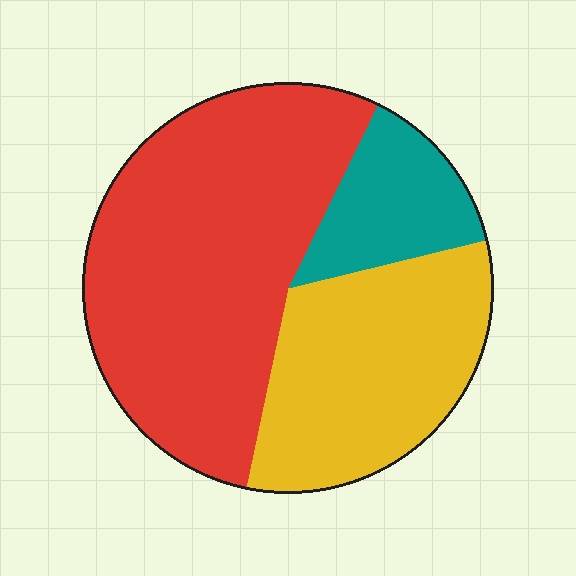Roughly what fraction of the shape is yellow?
Yellow takes up about one third (1/3) of the shape.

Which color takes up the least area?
Teal, at roughly 15%.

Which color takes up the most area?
Red, at roughly 55%.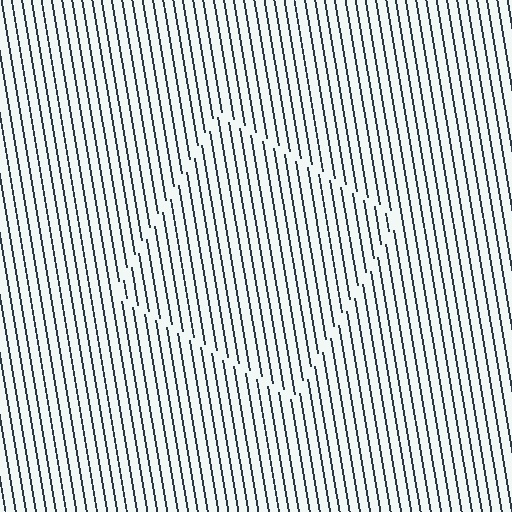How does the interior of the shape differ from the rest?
The interior of the shape contains the same grating, shifted by half a period — the contour is defined by the phase discontinuity where line-ends from the inner and outer gratings abut.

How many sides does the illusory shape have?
4 sides — the line-ends trace a square.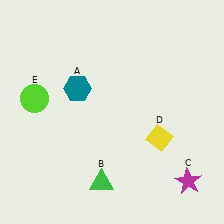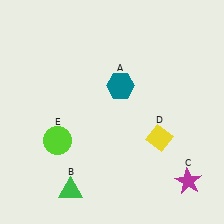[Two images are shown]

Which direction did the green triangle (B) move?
The green triangle (B) moved left.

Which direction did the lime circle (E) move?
The lime circle (E) moved down.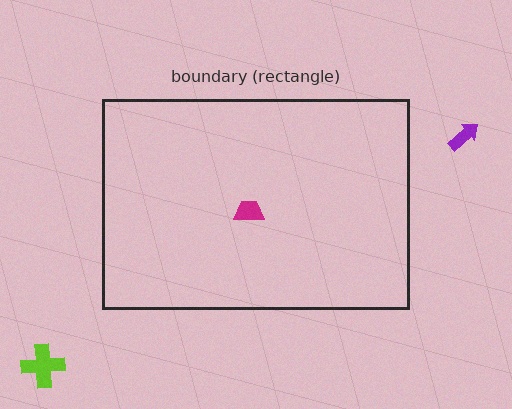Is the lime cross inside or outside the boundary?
Outside.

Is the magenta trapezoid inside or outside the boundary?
Inside.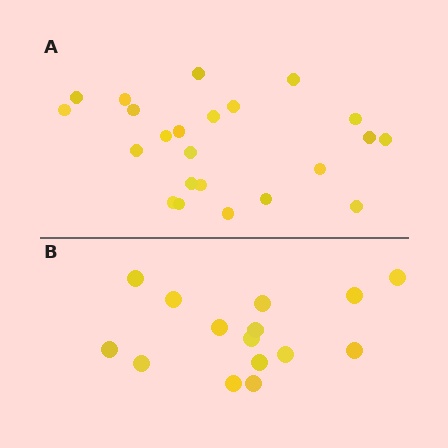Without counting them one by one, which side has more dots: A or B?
Region A (the top region) has more dots.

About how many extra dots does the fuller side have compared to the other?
Region A has roughly 8 or so more dots than region B.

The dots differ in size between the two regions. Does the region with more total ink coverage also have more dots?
No. Region B has more total ink coverage because its dots are larger, but region A actually contains more individual dots. Total area can be misleading — the number of items is what matters here.